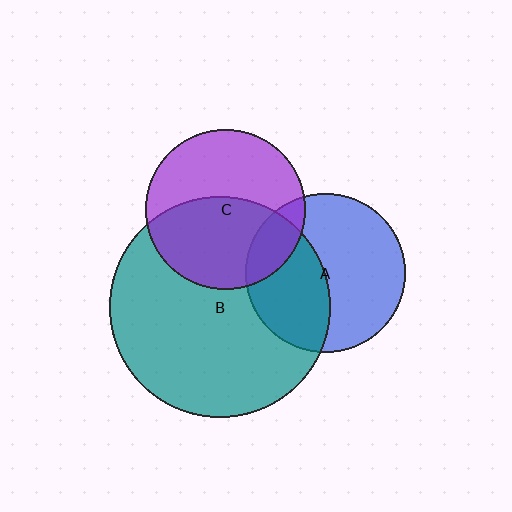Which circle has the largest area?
Circle B (teal).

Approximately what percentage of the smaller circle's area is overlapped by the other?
Approximately 15%.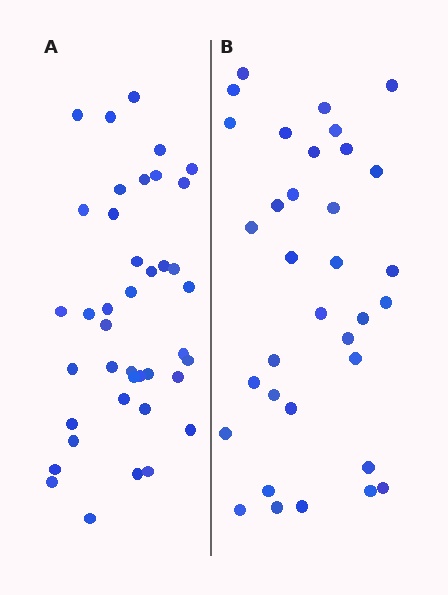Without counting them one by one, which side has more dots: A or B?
Region A (the left region) has more dots.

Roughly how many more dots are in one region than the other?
Region A has about 6 more dots than region B.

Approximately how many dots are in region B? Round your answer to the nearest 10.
About 30 dots. (The exact count is 34, which rounds to 30.)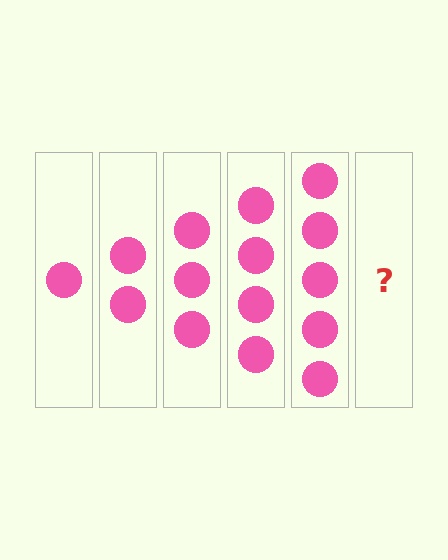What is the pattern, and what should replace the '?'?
The pattern is that each step adds one more circle. The '?' should be 6 circles.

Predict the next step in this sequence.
The next step is 6 circles.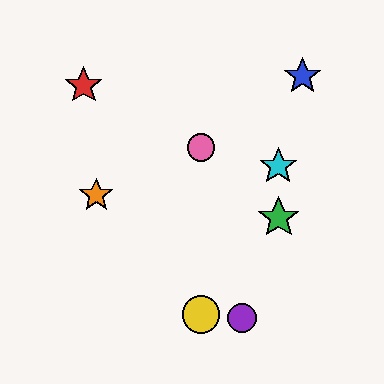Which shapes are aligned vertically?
The yellow circle, the pink circle are aligned vertically.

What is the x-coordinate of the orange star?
The orange star is at x≈96.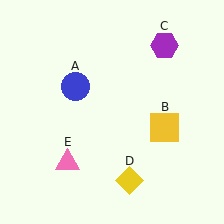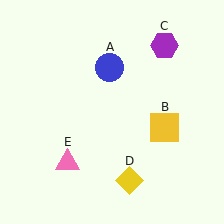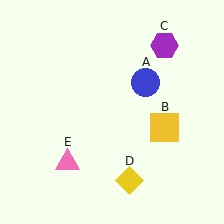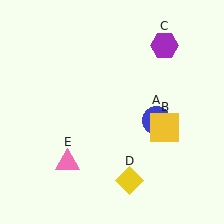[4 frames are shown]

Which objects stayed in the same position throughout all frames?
Yellow square (object B) and purple hexagon (object C) and yellow diamond (object D) and pink triangle (object E) remained stationary.